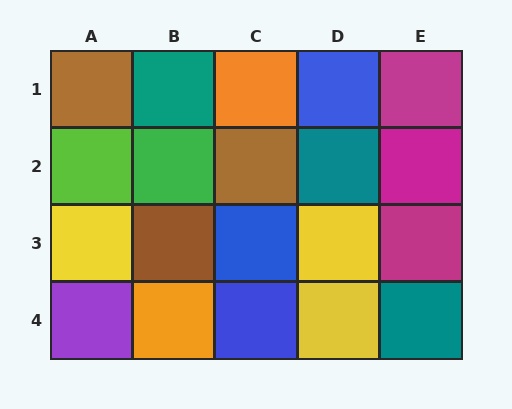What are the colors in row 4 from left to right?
Purple, orange, blue, yellow, teal.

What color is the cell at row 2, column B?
Green.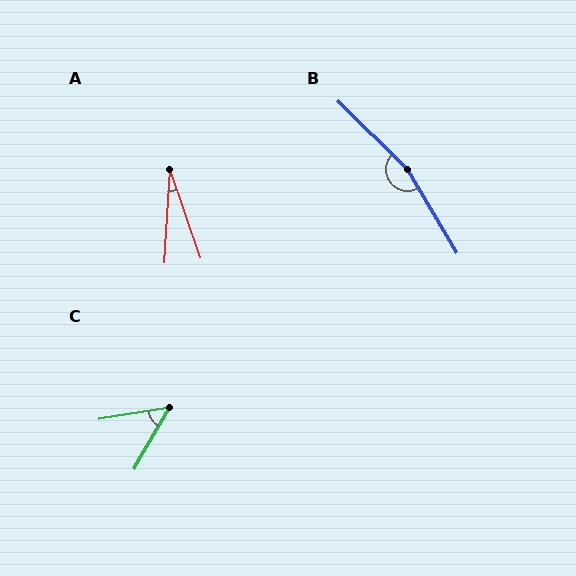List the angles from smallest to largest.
A (22°), C (51°), B (165°).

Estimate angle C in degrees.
Approximately 51 degrees.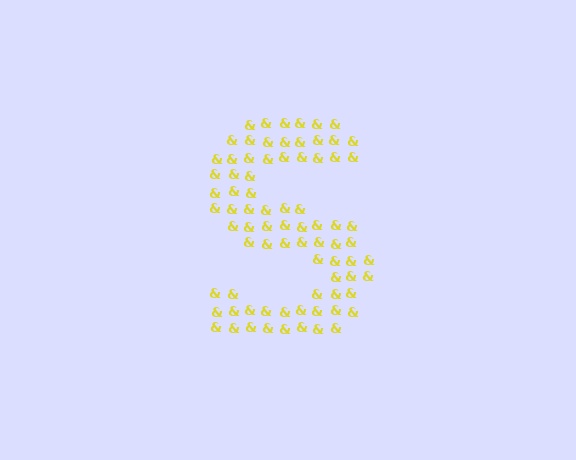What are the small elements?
The small elements are ampersands.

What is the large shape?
The large shape is the letter S.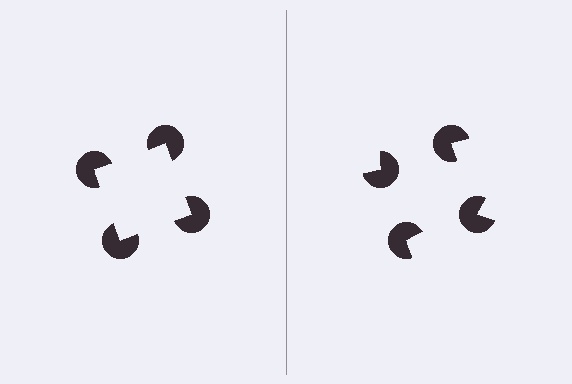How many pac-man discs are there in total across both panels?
8 — 4 on each side.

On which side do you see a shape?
An illusory square appears on the left side. On the right side the wedge cuts are rotated, so no coherent shape forms.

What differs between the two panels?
The pac-man discs are positioned identically on both sides; only the wedge orientations differ. On the left they align to a square; on the right they are misaligned.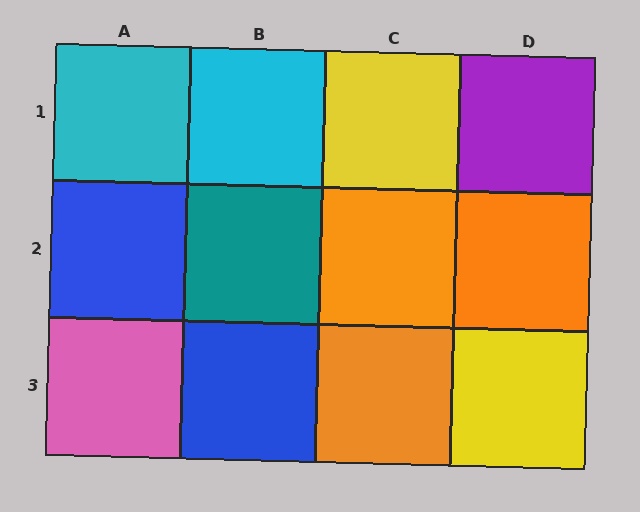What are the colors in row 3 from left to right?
Pink, blue, orange, yellow.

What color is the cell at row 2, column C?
Orange.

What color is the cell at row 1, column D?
Purple.